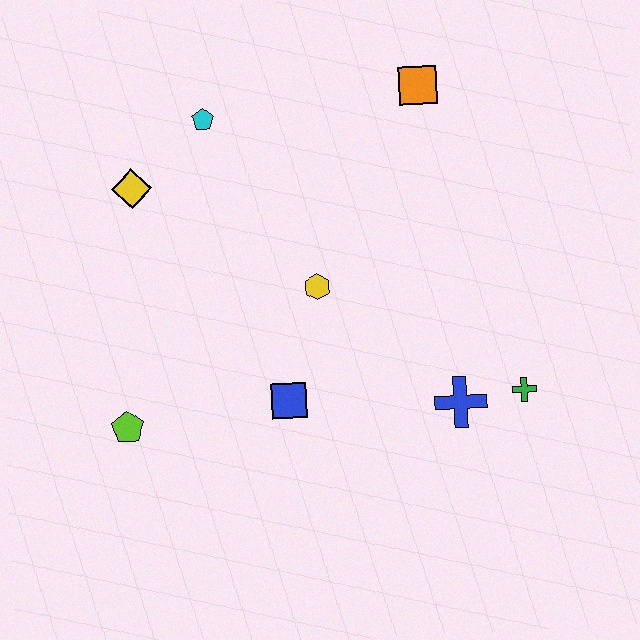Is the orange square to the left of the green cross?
Yes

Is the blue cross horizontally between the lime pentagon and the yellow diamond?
No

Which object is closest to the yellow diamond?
The cyan pentagon is closest to the yellow diamond.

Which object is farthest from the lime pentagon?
The orange square is farthest from the lime pentagon.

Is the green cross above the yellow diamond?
No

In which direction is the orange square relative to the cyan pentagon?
The orange square is to the right of the cyan pentagon.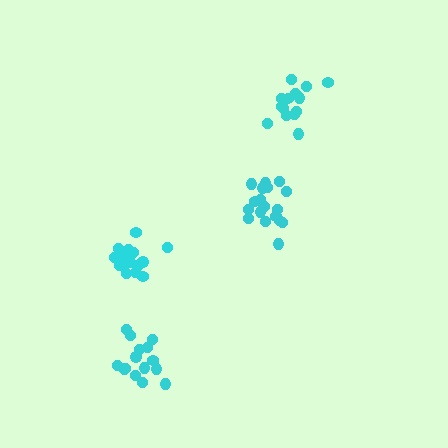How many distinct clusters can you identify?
There are 4 distinct clusters.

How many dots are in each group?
Group 1: 18 dots, Group 2: 15 dots, Group 3: 18 dots, Group 4: 15 dots (66 total).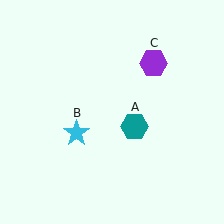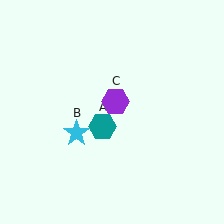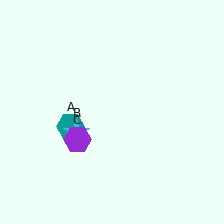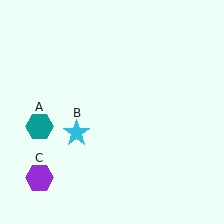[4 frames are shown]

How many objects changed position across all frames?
2 objects changed position: teal hexagon (object A), purple hexagon (object C).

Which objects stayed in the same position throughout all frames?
Cyan star (object B) remained stationary.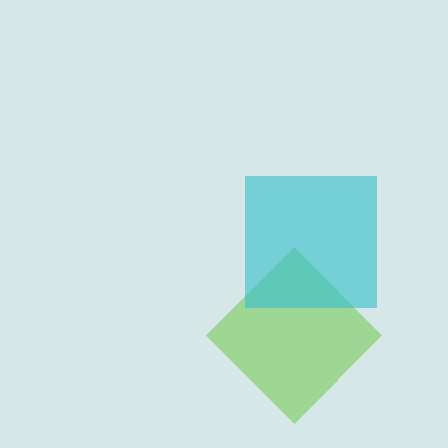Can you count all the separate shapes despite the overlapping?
Yes, there are 2 separate shapes.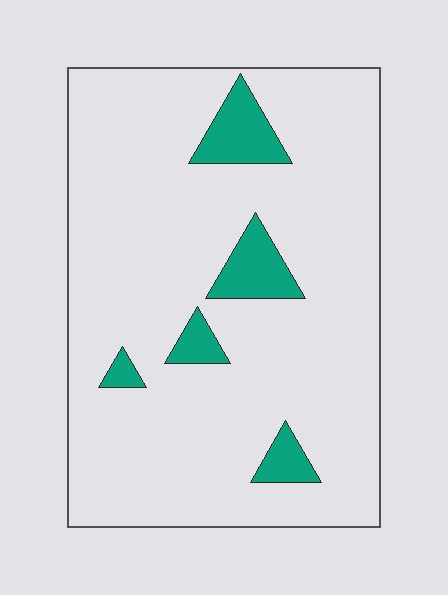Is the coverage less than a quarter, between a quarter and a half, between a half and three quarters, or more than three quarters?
Less than a quarter.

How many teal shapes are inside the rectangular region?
5.